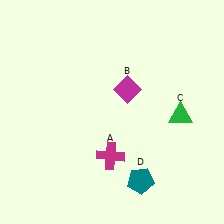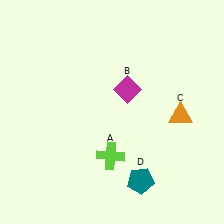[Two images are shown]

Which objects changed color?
A changed from magenta to lime. C changed from green to orange.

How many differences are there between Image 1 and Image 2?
There are 2 differences between the two images.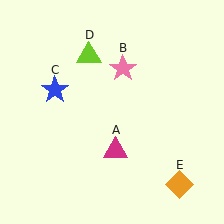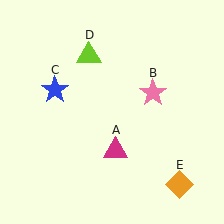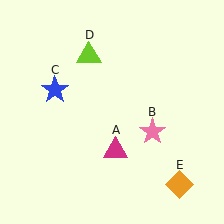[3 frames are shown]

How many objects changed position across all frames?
1 object changed position: pink star (object B).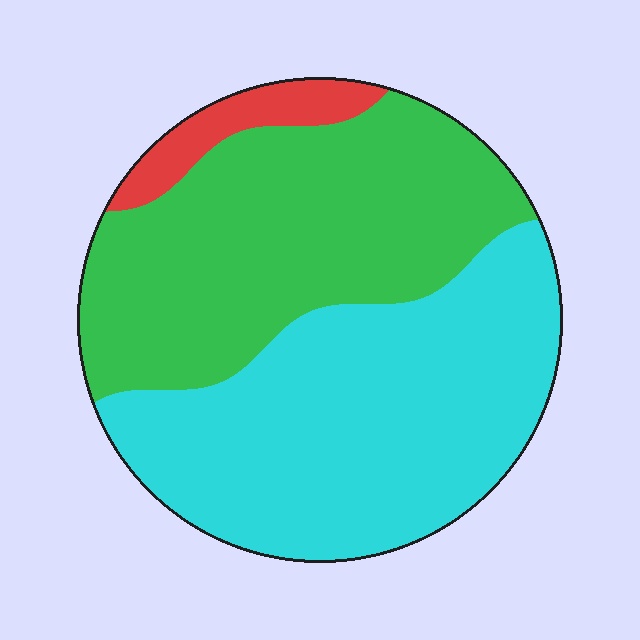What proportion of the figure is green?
Green covers 44% of the figure.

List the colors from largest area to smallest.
From largest to smallest: cyan, green, red.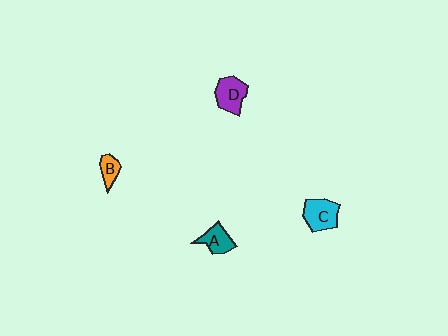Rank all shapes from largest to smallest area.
From largest to smallest: C (cyan), D (purple), A (teal), B (orange).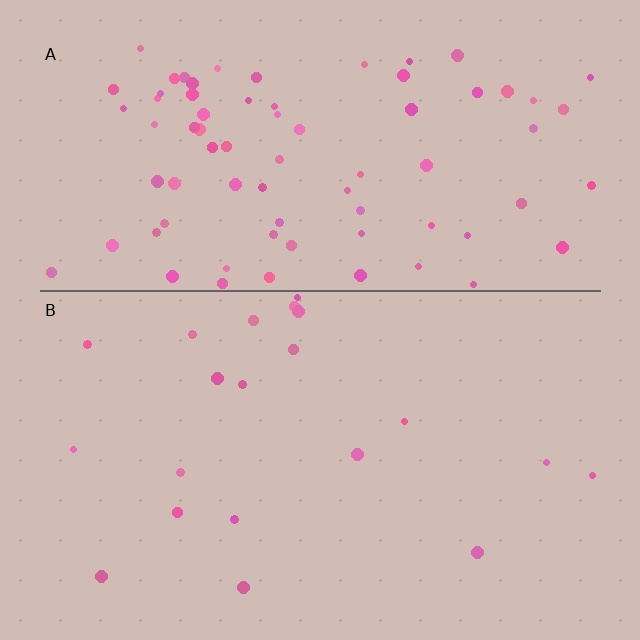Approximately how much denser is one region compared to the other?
Approximately 3.8× — region A over region B.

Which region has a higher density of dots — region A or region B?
A (the top).